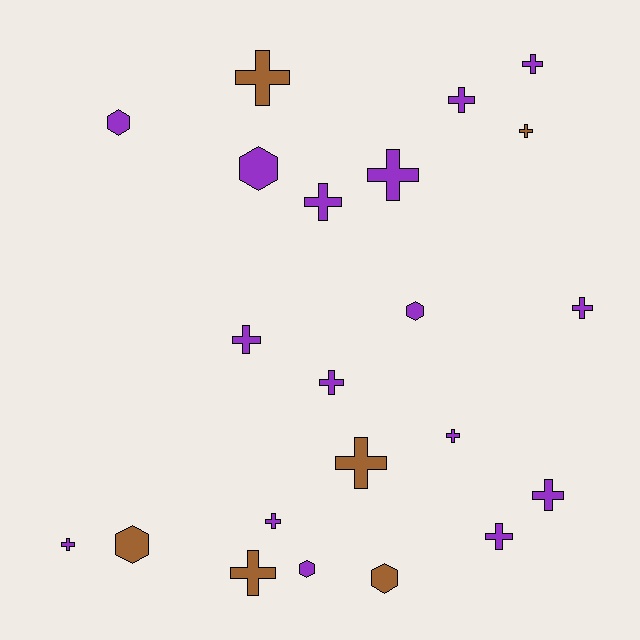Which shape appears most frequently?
Cross, with 16 objects.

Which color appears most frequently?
Purple, with 16 objects.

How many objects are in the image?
There are 22 objects.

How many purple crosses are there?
There are 12 purple crosses.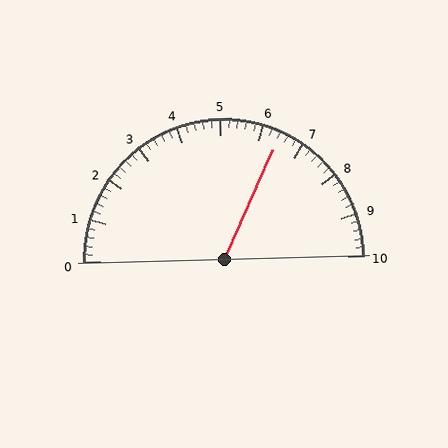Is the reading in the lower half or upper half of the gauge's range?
The reading is in the upper half of the range (0 to 10).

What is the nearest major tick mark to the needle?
The nearest major tick mark is 6.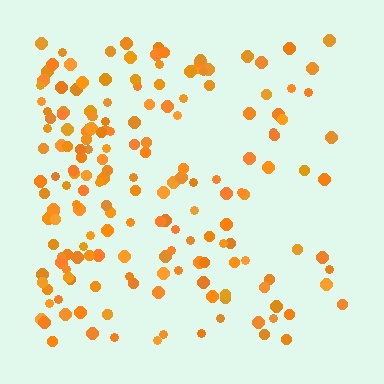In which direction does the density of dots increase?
From right to left, with the left side densest.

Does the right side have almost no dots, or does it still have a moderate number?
Still a moderate number, just noticeably fewer than the left.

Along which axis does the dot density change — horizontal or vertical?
Horizontal.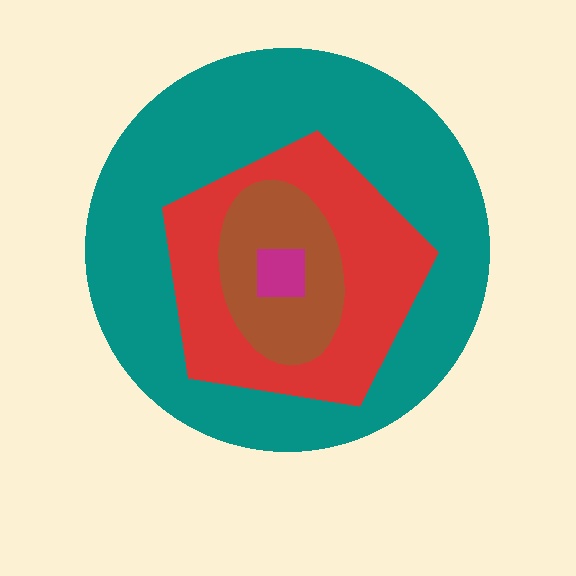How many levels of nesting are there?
4.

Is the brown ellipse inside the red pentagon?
Yes.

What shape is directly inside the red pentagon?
The brown ellipse.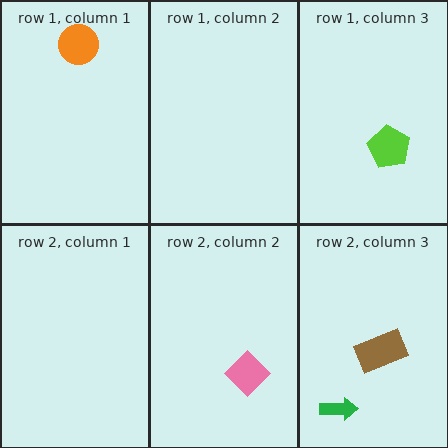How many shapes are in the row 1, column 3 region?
1.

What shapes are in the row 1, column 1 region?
The orange circle.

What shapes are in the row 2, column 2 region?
The pink diamond.